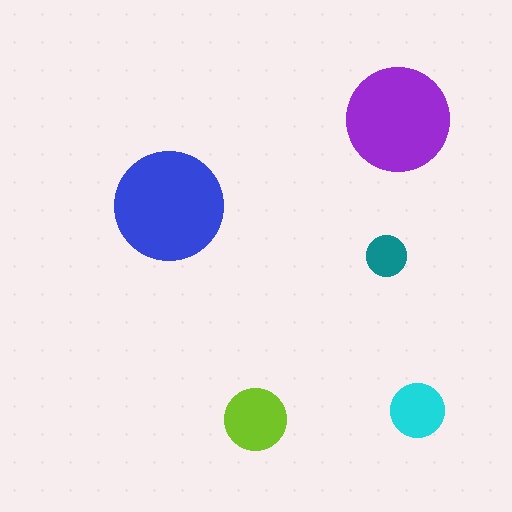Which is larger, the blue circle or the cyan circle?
The blue one.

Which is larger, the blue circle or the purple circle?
The blue one.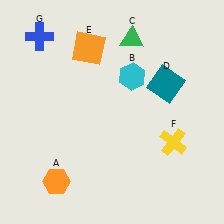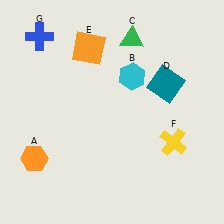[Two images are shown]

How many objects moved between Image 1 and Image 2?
1 object moved between the two images.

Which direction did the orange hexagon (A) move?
The orange hexagon (A) moved up.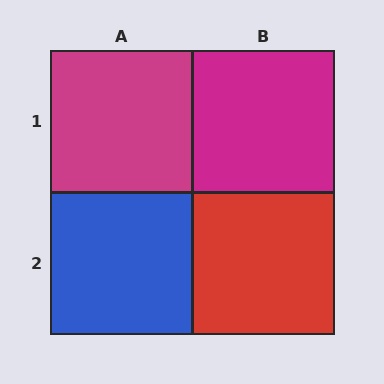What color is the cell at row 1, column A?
Magenta.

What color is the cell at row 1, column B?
Magenta.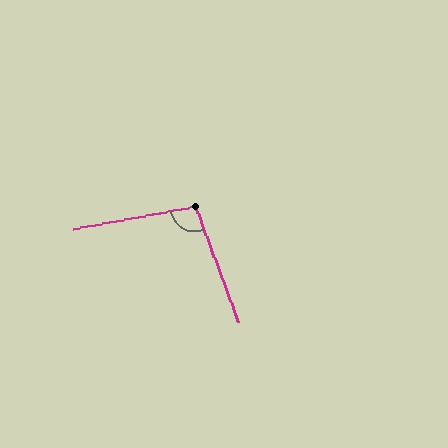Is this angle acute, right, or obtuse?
It is obtuse.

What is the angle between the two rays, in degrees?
Approximately 100 degrees.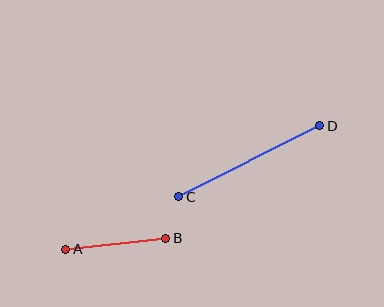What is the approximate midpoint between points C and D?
The midpoint is at approximately (249, 161) pixels.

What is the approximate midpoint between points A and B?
The midpoint is at approximately (116, 244) pixels.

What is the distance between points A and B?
The distance is approximately 100 pixels.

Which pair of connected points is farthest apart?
Points C and D are farthest apart.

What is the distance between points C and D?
The distance is approximately 158 pixels.